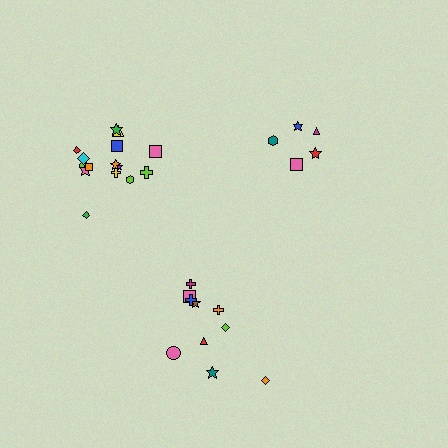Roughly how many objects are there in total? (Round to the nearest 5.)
Roughly 30 objects in total.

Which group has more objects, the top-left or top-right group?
The top-left group.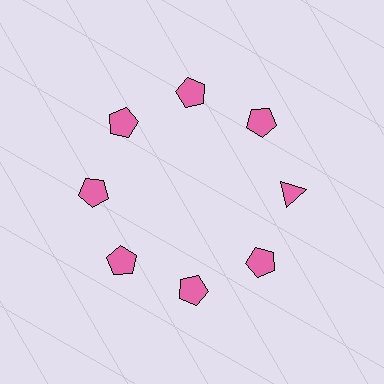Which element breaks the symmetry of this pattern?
The pink triangle at roughly the 3 o'clock position breaks the symmetry. All other shapes are pink pentagons.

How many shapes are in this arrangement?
There are 8 shapes arranged in a ring pattern.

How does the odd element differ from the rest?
It has a different shape: triangle instead of pentagon.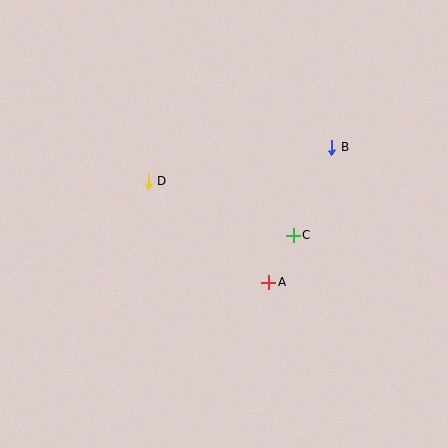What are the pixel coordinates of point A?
Point A is at (269, 282).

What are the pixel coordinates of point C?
Point C is at (293, 235).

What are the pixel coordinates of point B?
Point B is at (332, 147).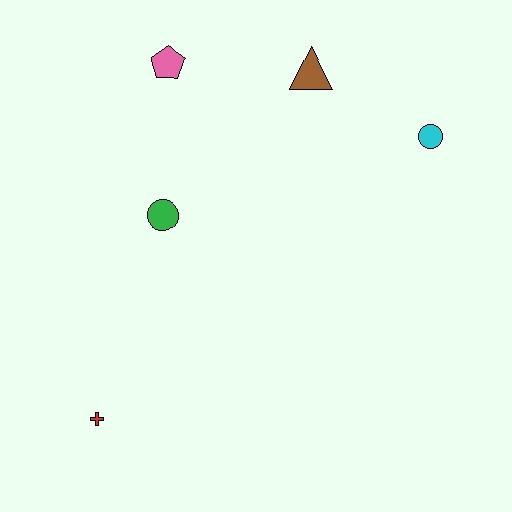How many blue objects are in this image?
There are no blue objects.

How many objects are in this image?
There are 5 objects.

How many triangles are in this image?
There is 1 triangle.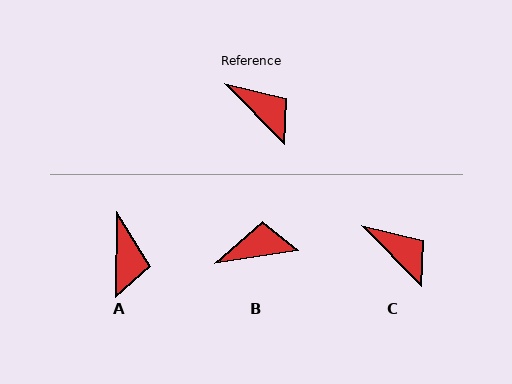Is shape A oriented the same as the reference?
No, it is off by about 45 degrees.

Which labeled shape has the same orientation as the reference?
C.